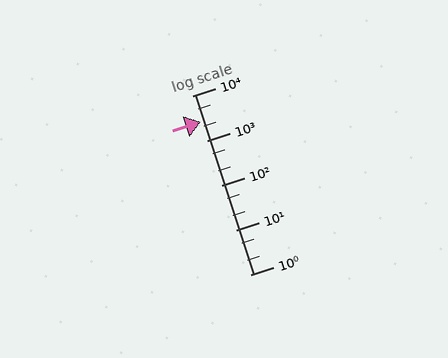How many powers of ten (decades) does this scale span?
The scale spans 4 decades, from 1 to 10000.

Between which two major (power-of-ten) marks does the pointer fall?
The pointer is between 1000 and 10000.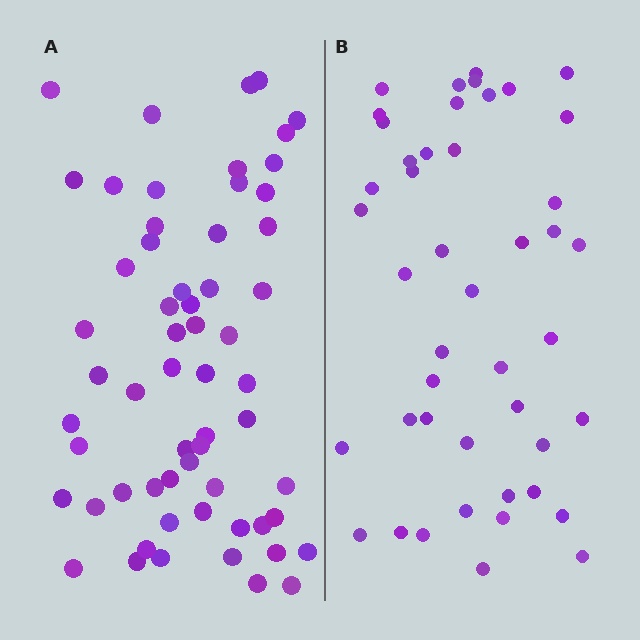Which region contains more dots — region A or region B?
Region A (the left region) has more dots.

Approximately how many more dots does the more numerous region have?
Region A has approximately 15 more dots than region B.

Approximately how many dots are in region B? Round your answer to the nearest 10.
About 40 dots. (The exact count is 45, which rounds to 40.)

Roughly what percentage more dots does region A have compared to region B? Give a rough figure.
About 35% more.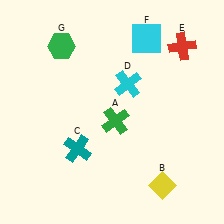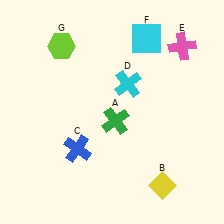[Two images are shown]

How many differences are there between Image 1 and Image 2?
There are 3 differences between the two images.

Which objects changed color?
C changed from teal to blue. E changed from red to pink. G changed from green to lime.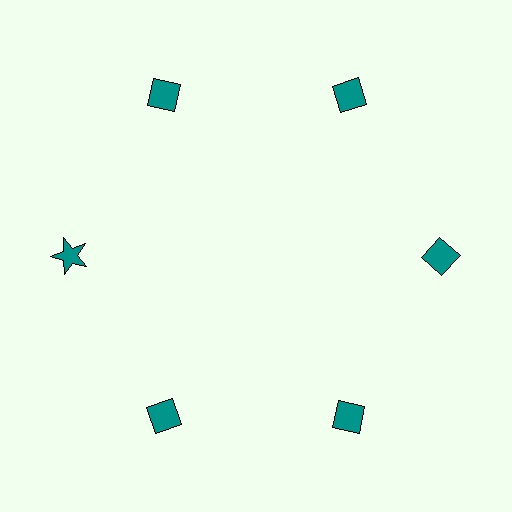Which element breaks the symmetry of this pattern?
The teal star at roughly the 9 o'clock position breaks the symmetry. All other shapes are teal diamonds.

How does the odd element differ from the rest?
It has a different shape: star instead of diamond.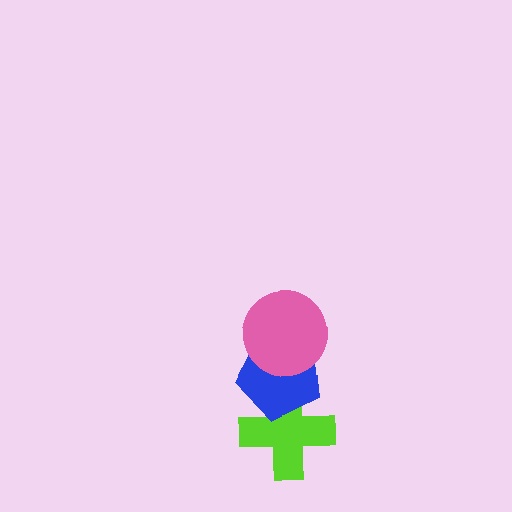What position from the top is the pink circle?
The pink circle is 1st from the top.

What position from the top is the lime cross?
The lime cross is 3rd from the top.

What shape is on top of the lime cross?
The blue pentagon is on top of the lime cross.